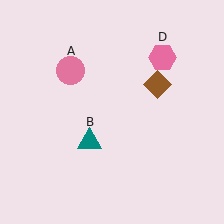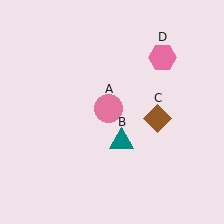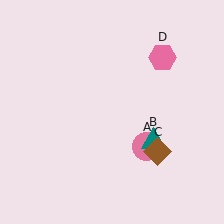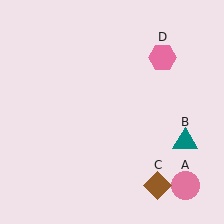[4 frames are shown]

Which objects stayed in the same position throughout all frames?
Pink hexagon (object D) remained stationary.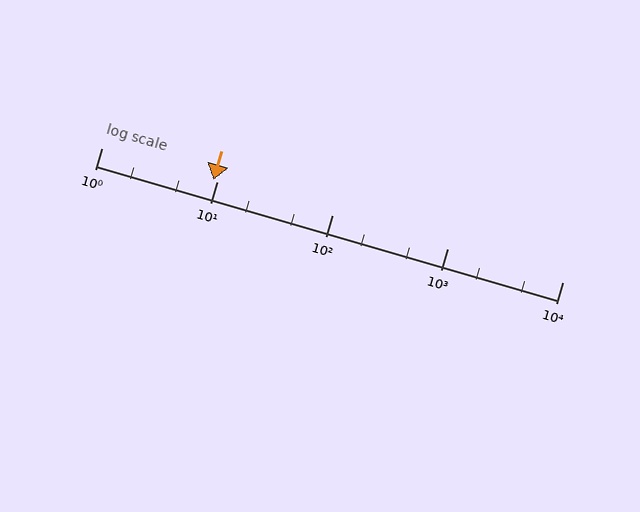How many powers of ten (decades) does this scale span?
The scale spans 4 decades, from 1 to 10000.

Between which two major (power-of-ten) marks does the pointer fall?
The pointer is between 1 and 10.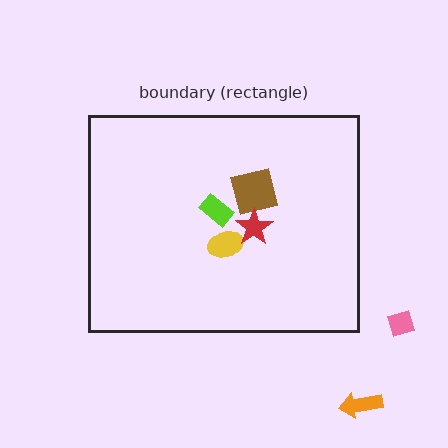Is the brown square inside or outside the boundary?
Inside.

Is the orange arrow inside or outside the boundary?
Outside.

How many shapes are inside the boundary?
4 inside, 2 outside.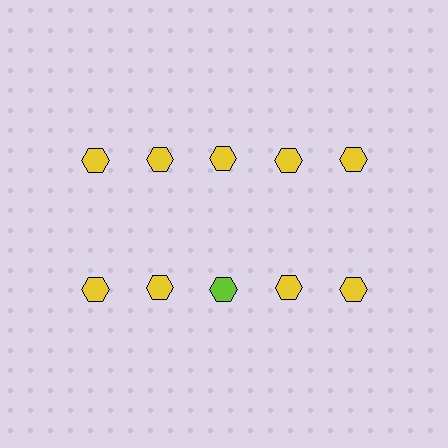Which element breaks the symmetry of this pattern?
The lime hexagon in the second row, center column breaks the symmetry. All other shapes are yellow hexagons.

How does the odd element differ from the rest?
It has a different color: lime instead of yellow.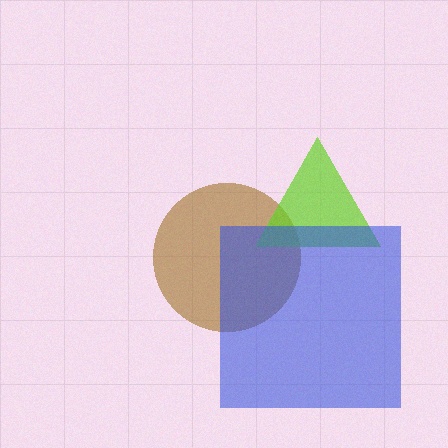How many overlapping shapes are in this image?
There are 3 overlapping shapes in the image.